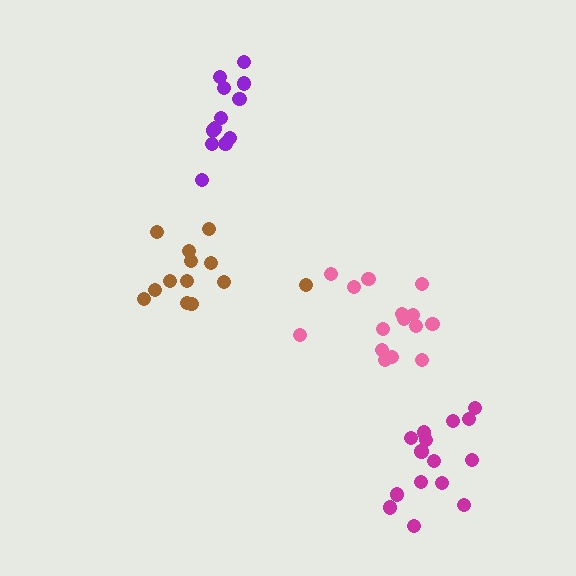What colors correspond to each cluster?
The clusters are colored: brown, magenta, pink, purple.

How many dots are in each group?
Group 1: 13 dots, Group 2: 15 dots, Group 3: 15 dots, Group 4: 13 dots (56 total).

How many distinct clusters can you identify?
There are 4 distinct clusters.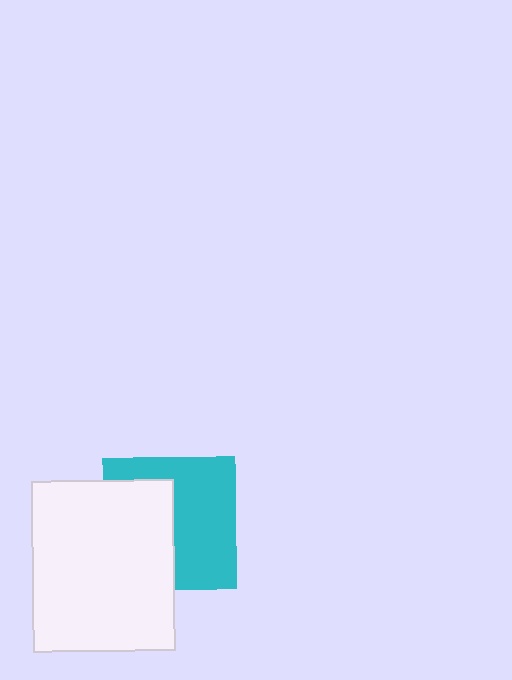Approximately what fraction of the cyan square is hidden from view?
Roughly 44% of the cyan square is hidden behind the white rectangle.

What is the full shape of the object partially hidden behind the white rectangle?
The partially hidden object is a cyan square.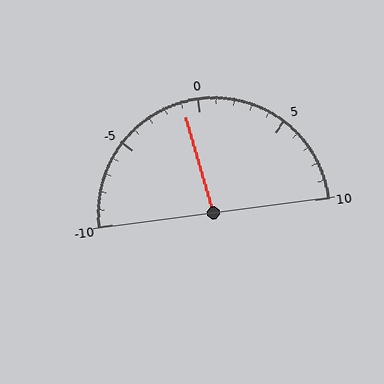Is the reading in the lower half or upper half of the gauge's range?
The reading is in the lower half of the range (-10 to 10).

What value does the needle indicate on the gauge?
The needle indicates approximately -1.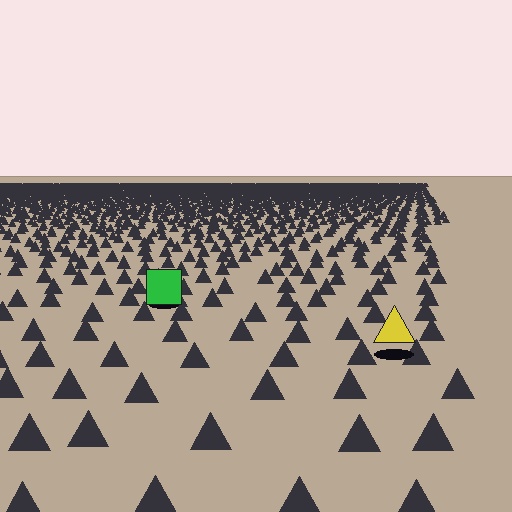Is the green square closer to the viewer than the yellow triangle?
No. The yellow triangle is closer — you can tell from the texture gradient: the ground texture is coarser near it.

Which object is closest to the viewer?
The yellow triangle is closest. The texture marks near it are larger and more spread out.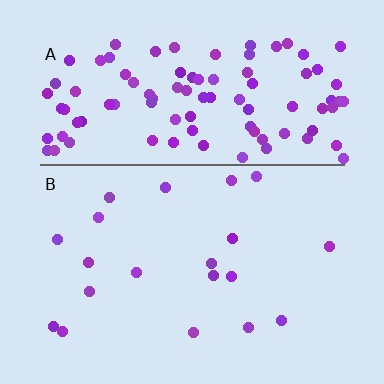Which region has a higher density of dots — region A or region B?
A (the top).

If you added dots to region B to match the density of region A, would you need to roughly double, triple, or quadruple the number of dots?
Approximately quadruple.